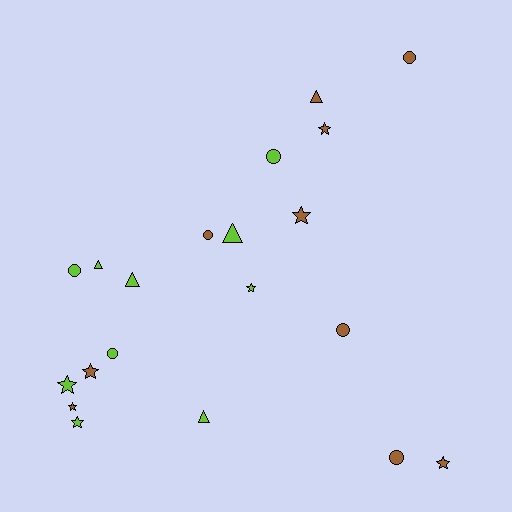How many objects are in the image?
There are 20 objects.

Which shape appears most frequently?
Star, with 8 objects.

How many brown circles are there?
There are 4 brown circles.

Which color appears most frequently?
Brown, with 10 objects.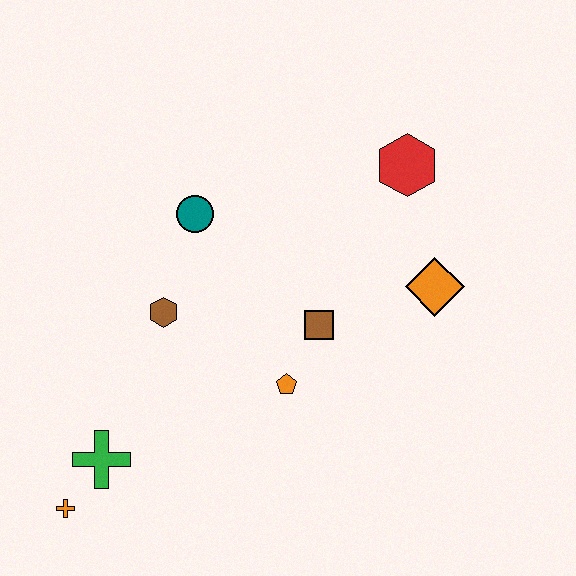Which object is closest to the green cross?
The orange cross is closest to the green cross.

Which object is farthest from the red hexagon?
The orange cross is farthest from the red hexagon.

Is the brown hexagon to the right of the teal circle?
No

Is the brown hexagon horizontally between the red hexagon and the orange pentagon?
No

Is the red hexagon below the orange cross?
No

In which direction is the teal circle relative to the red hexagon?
The teal circle is to the left of the red hexagon.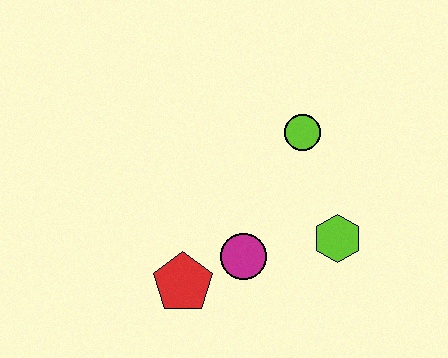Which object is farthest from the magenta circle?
The lime circle is farthest from the magenta circle.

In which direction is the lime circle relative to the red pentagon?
The lime circle is above the red pentagon.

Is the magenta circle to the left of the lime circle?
Yes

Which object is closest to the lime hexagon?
The magenta circle is closest to the lime hexagon.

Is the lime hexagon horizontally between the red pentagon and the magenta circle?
No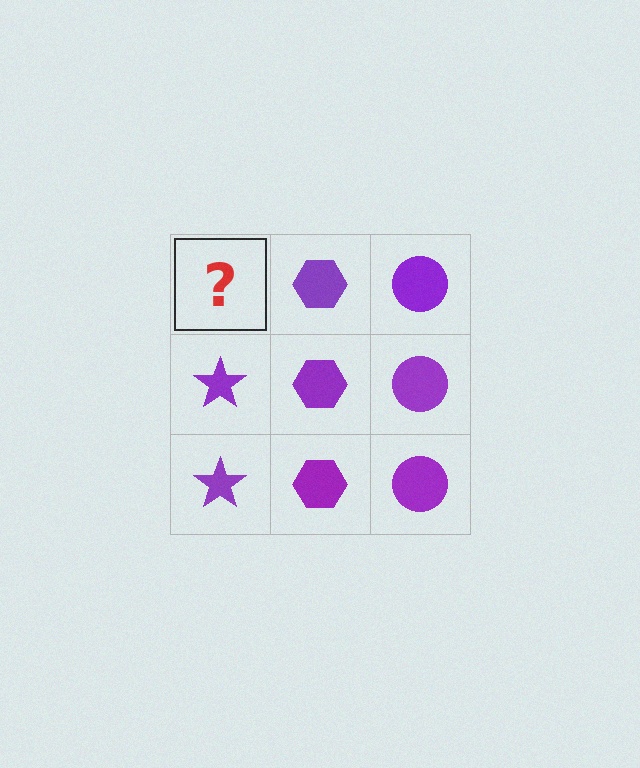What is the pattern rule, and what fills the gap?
The rule is that each column has a consistent shape. The gap should be filled with a purple star.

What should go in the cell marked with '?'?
The missing cell should contain a purple star.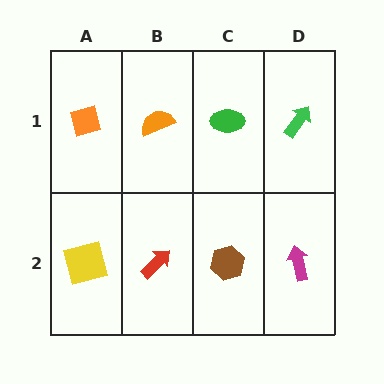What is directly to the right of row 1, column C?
A green arrow.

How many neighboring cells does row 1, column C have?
3.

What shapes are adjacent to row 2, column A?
An orange diamond (row 1, column A), a red arrow (row 2, column B).